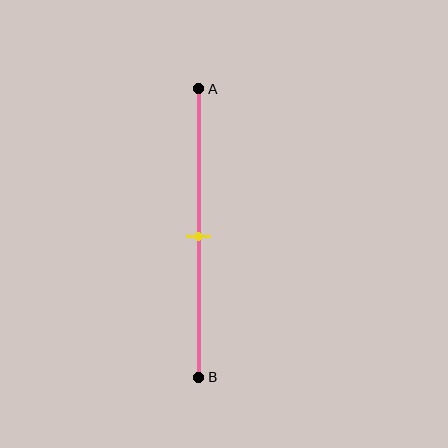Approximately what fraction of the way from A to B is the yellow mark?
The yellow mark is approximately 50% of the way from A to B.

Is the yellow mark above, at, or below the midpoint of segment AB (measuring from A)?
The yellow mark is approximately at the midpoint of segment AB.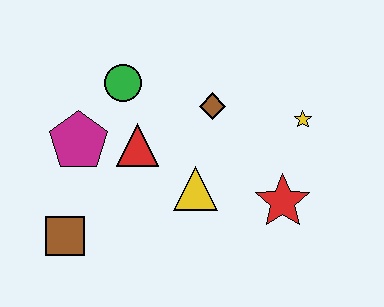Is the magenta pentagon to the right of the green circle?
No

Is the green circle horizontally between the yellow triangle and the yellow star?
No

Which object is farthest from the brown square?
The yellow star is farthest from the brown square.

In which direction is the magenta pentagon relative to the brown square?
The magenta pentagon is above the brown square.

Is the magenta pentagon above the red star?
Yes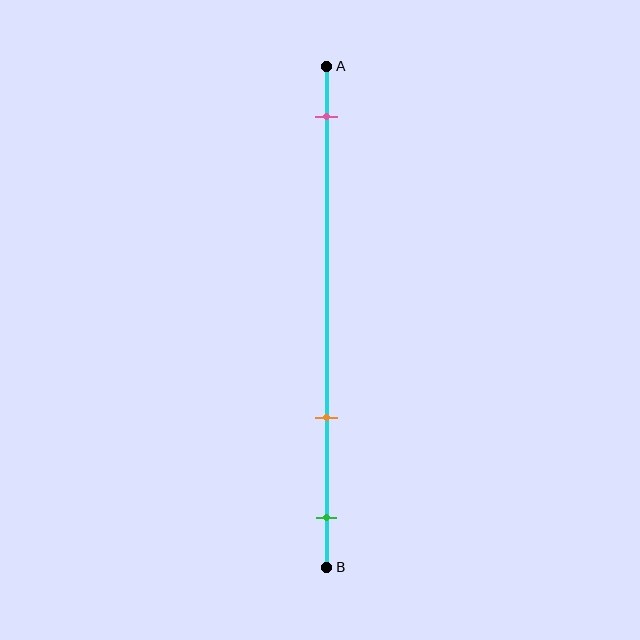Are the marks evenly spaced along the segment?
No, the marks are not evenly spaced.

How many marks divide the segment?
There are 3 marks dividing the segment.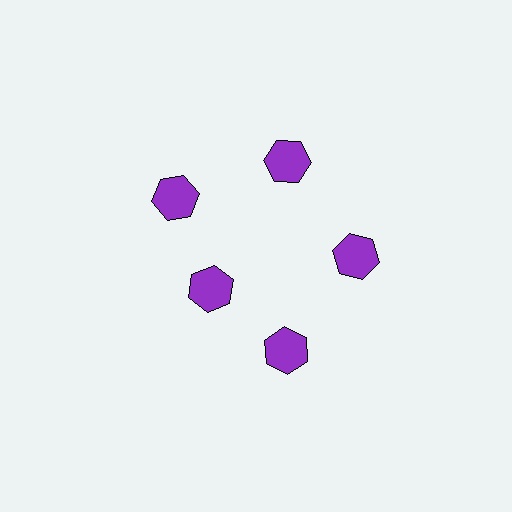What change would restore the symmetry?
The symmetry would be restored by moving it outward, back onto the ring so that all 5 hexagons sit at equal angles and equal distance from the center.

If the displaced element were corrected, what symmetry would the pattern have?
It would have 5-fold rotational symmetry — the pattern would map onto itself every 72 degrees.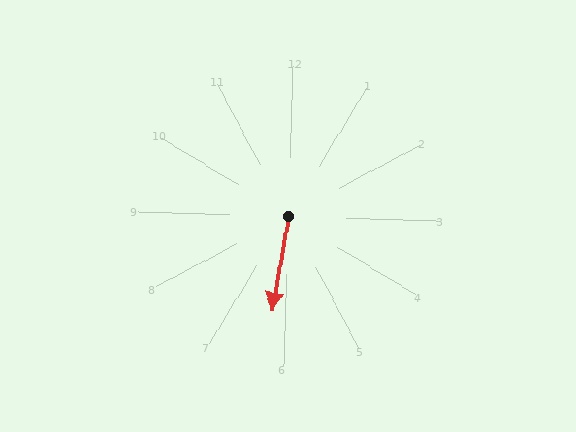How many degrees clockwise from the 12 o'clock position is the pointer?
Approximately 188 degrees.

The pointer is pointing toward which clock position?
Roughly 6 o'clock.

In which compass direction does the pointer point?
South.